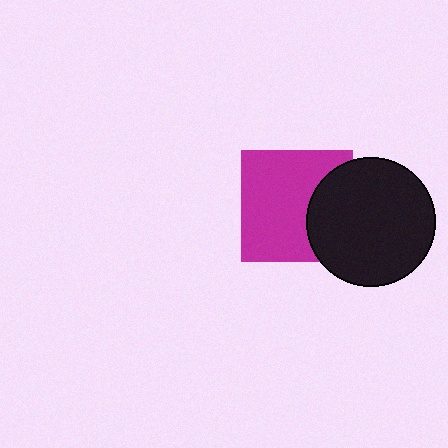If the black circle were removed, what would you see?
You would see the complete magenta square.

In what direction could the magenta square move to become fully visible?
The magenta square could move left. That would shift it out from behind the black circle entirely.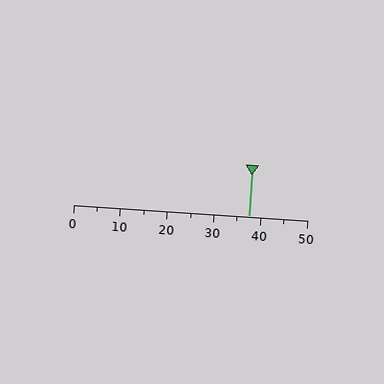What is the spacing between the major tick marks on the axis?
The major ticks are spaced 10 apart.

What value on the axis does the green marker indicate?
The marker indicates approximately 37.5.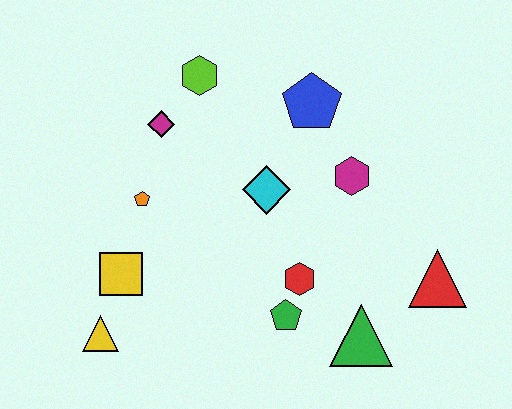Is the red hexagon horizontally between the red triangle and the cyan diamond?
Yes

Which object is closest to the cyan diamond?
The magenta hexagon is closest to the cyan diamond.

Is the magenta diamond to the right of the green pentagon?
No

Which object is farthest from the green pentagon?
The lime hexagon is farthest from the green pentagon.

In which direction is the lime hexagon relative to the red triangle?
The lime hexagon is to the left of the red triangle.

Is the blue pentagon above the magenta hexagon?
Yes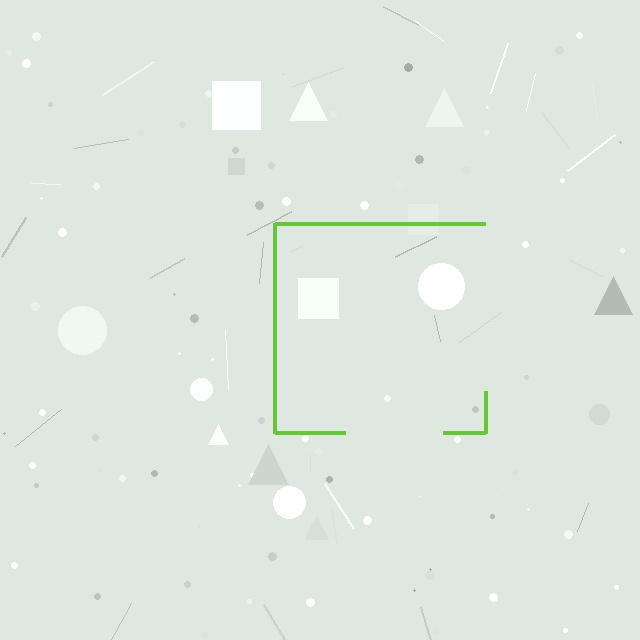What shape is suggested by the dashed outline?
The dashed outline suggests a square.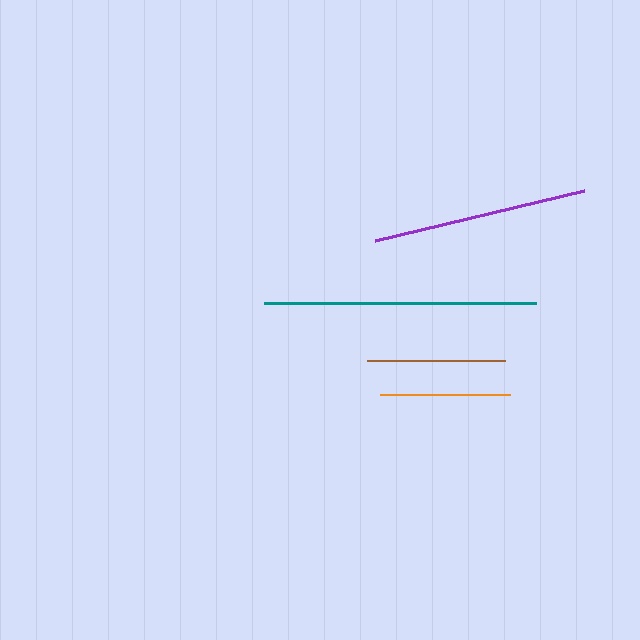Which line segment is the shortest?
The orange line is the shortest at approximately 130 pixels.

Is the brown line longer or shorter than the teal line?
The teal line is longer than the brown line.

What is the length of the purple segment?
The purple segment is approximately 215 pixels long.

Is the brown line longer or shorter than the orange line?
The brown line is longer than the orange line.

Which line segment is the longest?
The teal line is the longest at approximately 272 pixels.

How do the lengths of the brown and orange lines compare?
The brown and orange lines are approximately the same length.